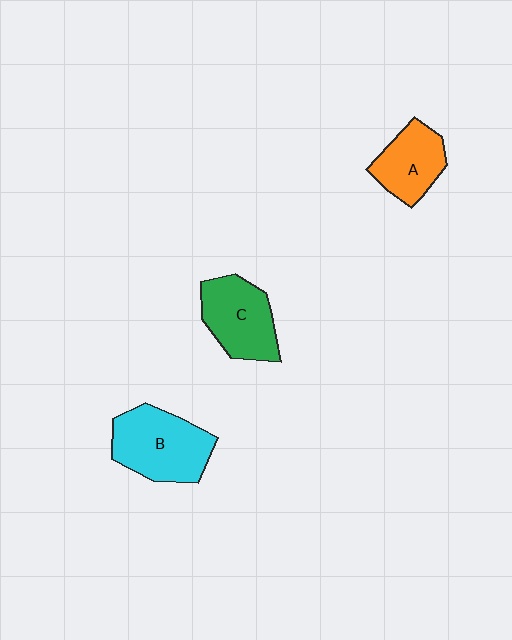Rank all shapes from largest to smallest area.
From largest to smallest: B (cyan), C (green), A (orange).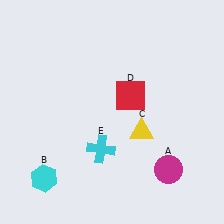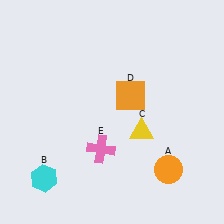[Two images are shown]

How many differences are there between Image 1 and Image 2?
There are 3 differences between the two images.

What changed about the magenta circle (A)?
In Image 1, A is magenta. In Image 2, it changed to orange.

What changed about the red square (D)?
In Image 1, D is red. In Image 2, it changed to orange.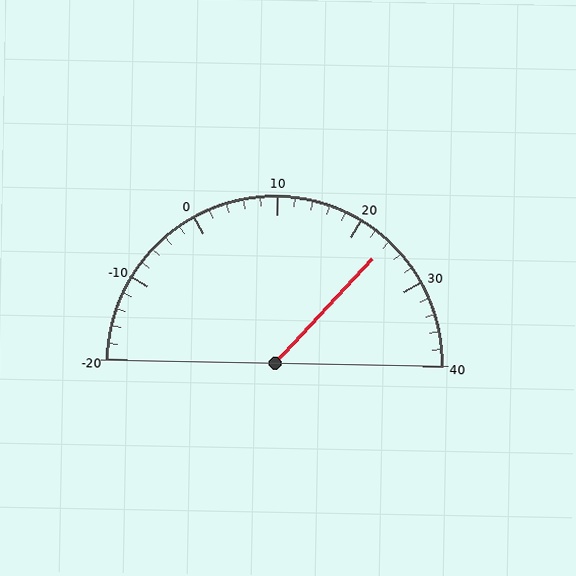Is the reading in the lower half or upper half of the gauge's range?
The reading is in the upper half of the range (-20 to 40).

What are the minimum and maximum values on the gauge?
The gauge ranges from -20 to 40.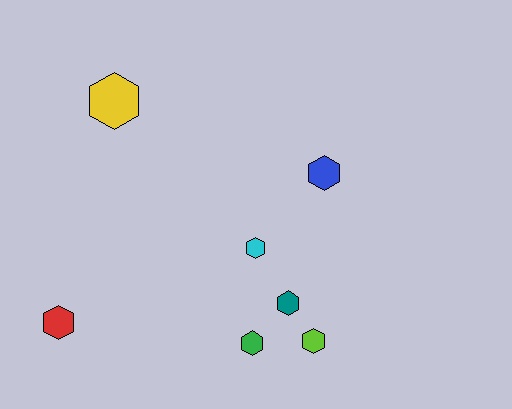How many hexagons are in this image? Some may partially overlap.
There are 7 hexagons.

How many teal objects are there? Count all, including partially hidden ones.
There is 1 teal object.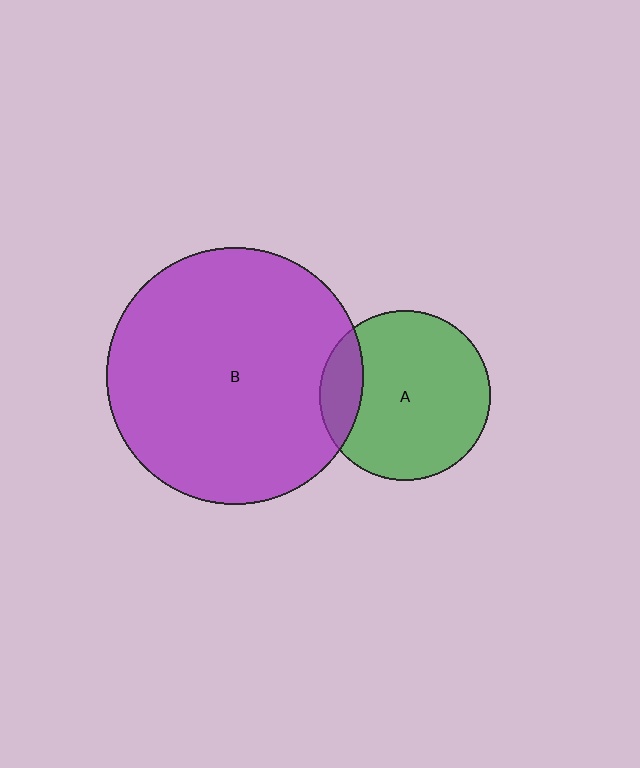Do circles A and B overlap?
Yes.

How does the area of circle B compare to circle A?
Approximately 2.3 times.